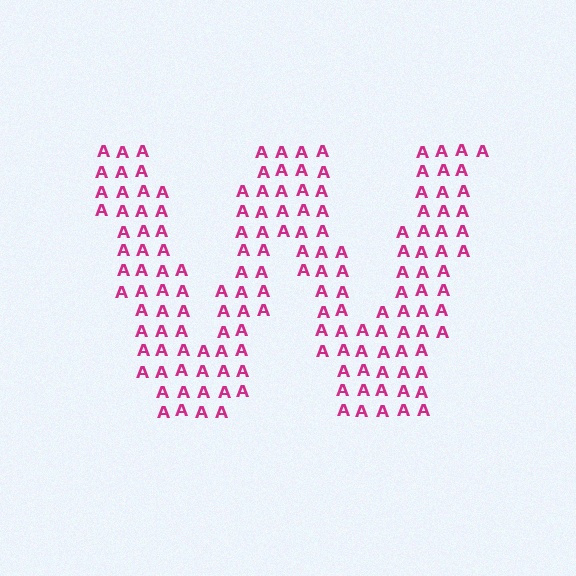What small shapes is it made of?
It is made of small letter A's.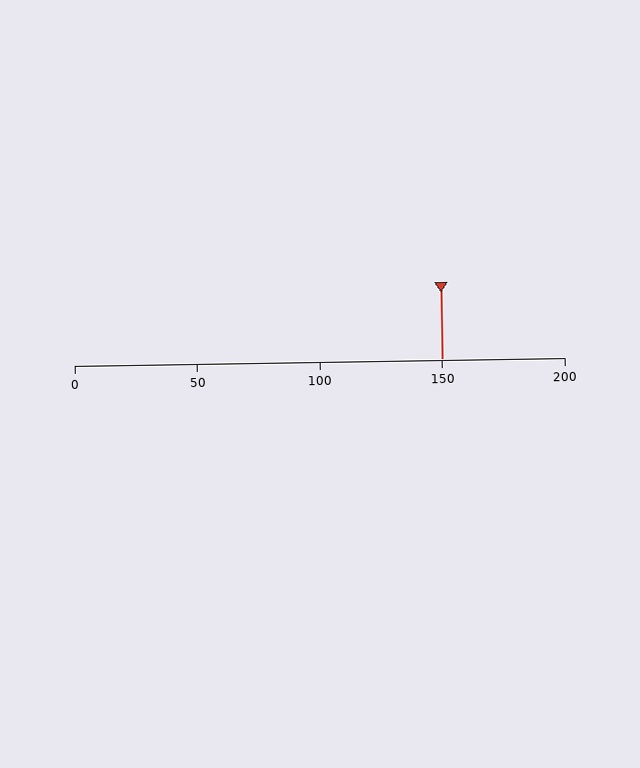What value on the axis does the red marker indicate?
The marker indicates approximately 150.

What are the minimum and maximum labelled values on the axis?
The axis runs from 0 to 200.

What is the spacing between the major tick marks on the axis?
The major ticks are spaced 50 apart.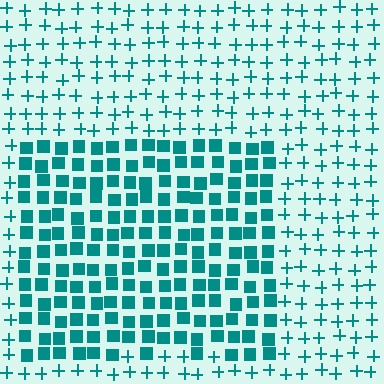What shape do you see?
I see a rectangle.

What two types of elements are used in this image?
The image uses squares inside the rectangle region and plus signs outside it.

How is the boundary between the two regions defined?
The boundary is defined by a change in element shape: squares inside vs. plus signs outside. All elements share the same color and spacing.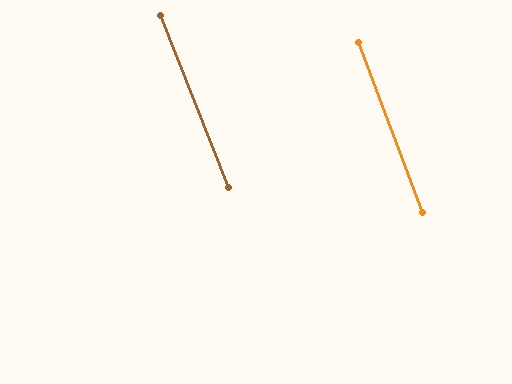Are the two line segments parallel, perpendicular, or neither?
Parallel — their directions differ by only 1.3°.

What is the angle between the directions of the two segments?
Approximately 1 degree.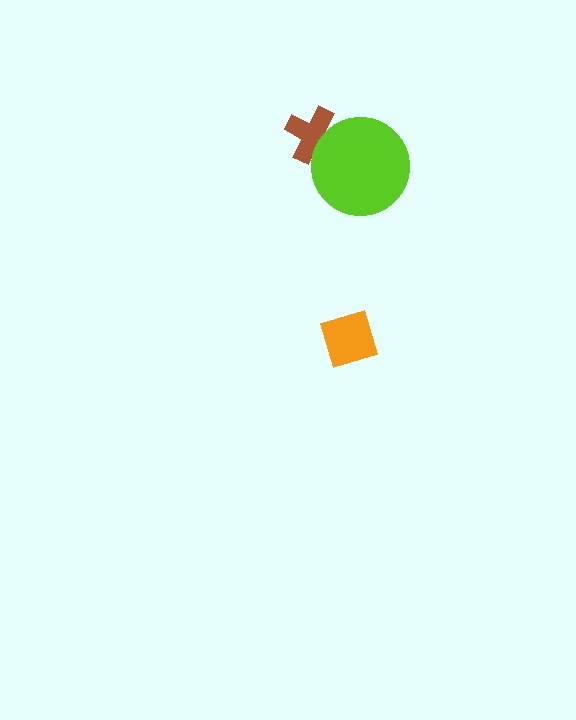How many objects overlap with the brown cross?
1 object overlaps with the brown cross.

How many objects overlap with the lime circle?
1 object overlaps with the lime circle.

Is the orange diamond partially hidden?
No, no other shape covers it.